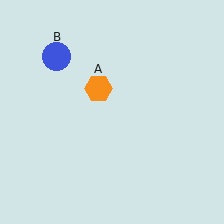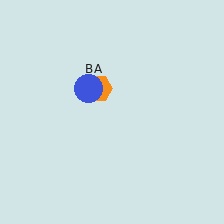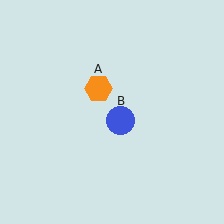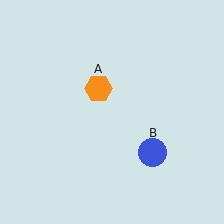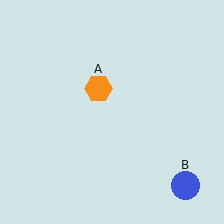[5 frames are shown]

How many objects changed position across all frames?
1 object changed position: blue circle (object B).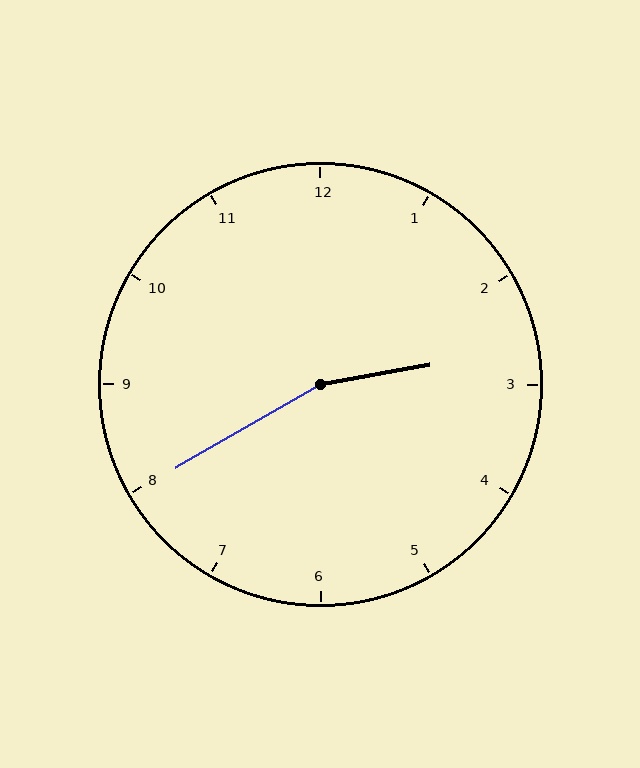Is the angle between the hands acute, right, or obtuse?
It is obtuse.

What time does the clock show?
2:40.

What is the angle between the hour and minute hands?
Approximately 160 degrees.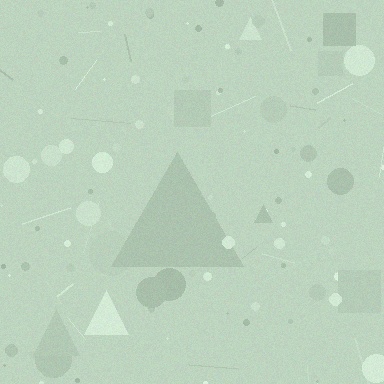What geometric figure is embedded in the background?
A triangle is embedded in the background.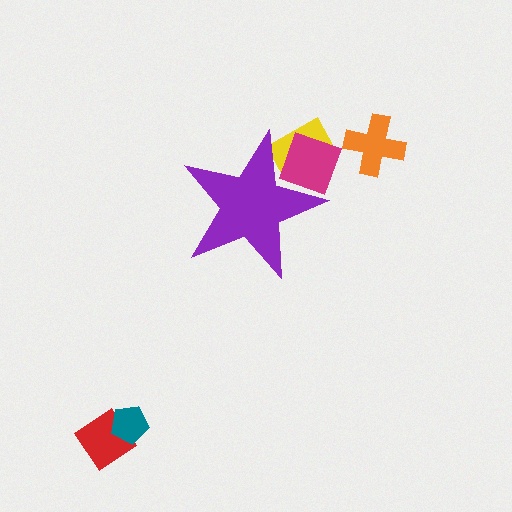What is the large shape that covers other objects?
A purple star.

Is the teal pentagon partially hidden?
No, the teal pentagon is fully visible.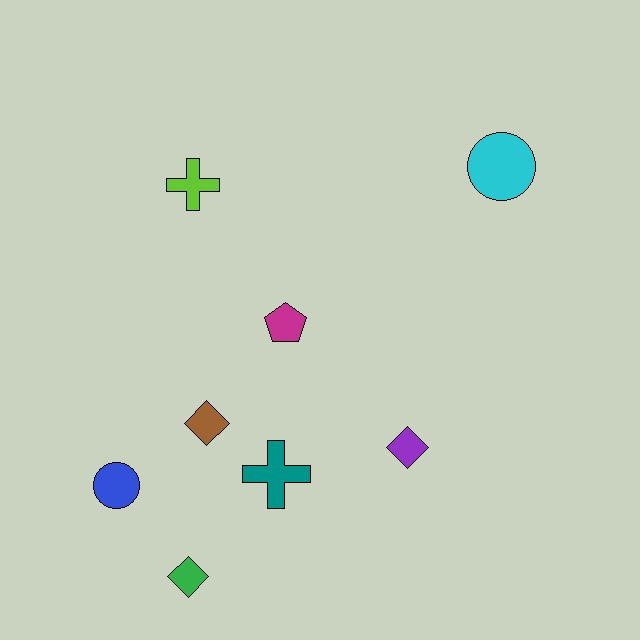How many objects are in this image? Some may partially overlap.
There are 8 objects.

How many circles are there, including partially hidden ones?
There are 2 circles.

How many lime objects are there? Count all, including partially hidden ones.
There is 1 lime object.